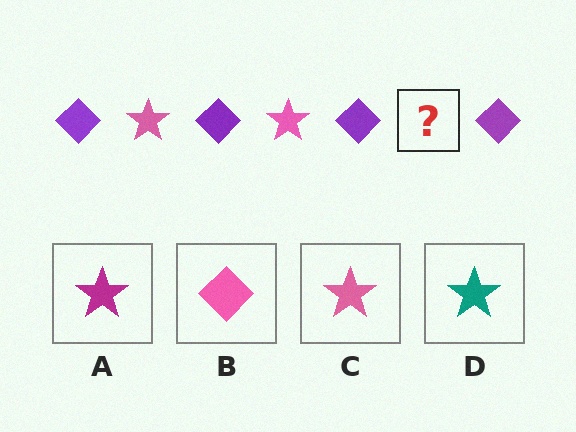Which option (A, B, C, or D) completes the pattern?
C.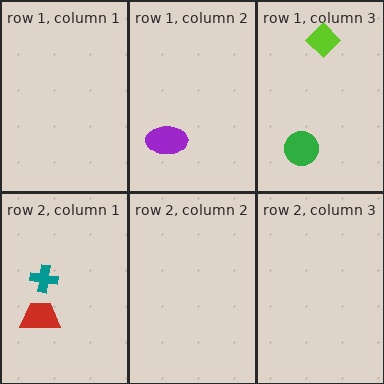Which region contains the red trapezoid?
The row 2, column 1 region.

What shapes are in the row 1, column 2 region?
The purple ellipse.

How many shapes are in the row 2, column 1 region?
2.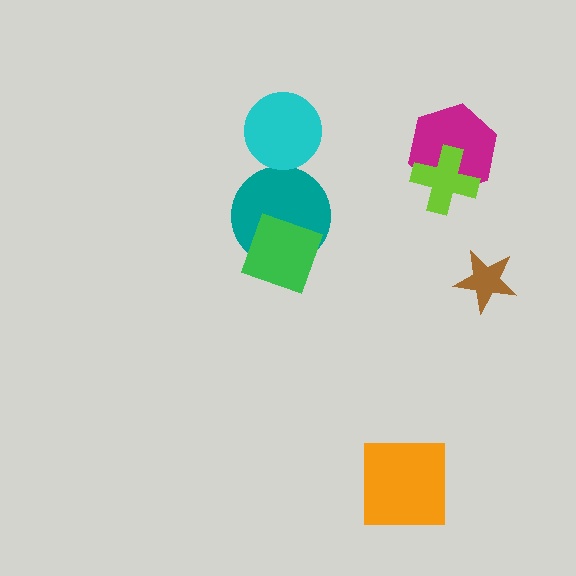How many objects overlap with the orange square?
0 objects overlap with the orange square.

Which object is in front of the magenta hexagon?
The lime cross is in front of the magenta hexagon.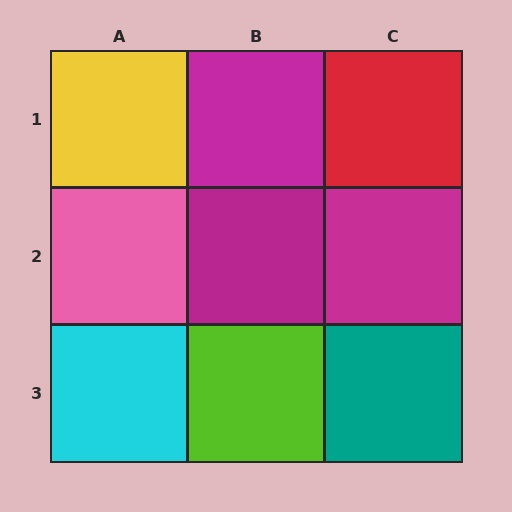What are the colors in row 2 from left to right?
Pink, magenta, magenta.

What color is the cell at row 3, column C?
Teal.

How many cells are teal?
1 cell is teal.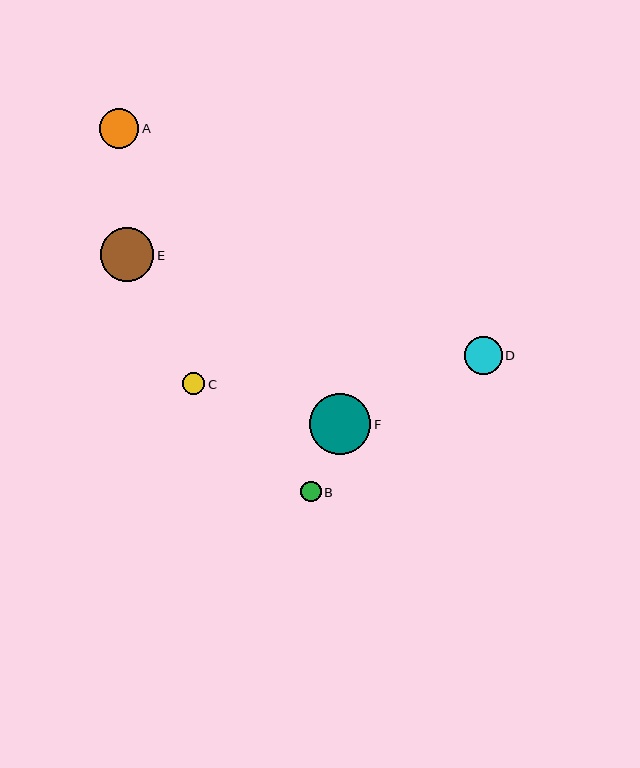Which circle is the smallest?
Circle B is the smallest with a size of approximately 21 pixels.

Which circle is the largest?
Circle F is the largest with a size of approximately 61 pixels.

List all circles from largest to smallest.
From largest to smallest: F, E, A, D, C, B.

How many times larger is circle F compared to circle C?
Circle F is approximately 2.7 times the size of circle C.